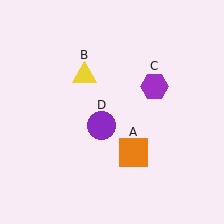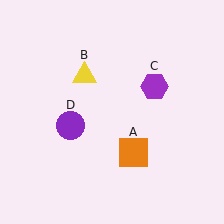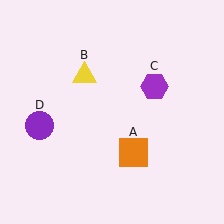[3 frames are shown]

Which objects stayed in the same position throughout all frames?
Orange square (object A) and yellow triangle (object B) and purple hexagon (object C) remained stationary.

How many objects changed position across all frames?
1 object changed position: purple circle (object D).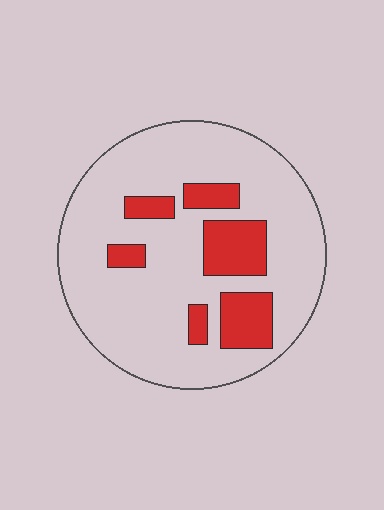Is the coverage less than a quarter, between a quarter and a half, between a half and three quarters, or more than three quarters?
Less than a quarter.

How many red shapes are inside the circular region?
6.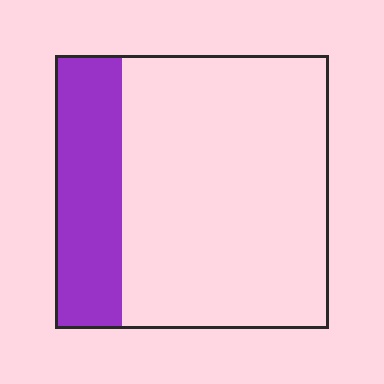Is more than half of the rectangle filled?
No.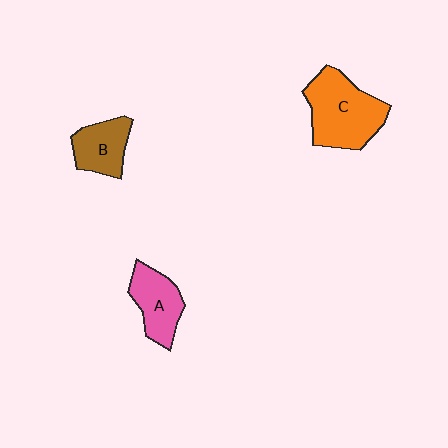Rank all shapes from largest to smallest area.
From largest to smallest: C (orange), A (pink), B (brown).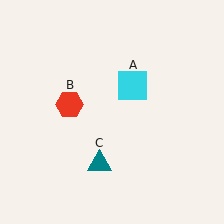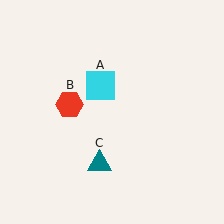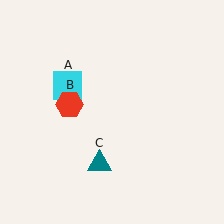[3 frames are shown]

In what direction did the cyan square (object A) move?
The cyan square (object A) moved left.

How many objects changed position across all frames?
1 object changed position: cyan square (object A).